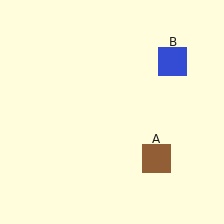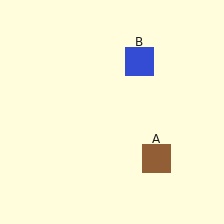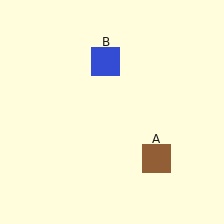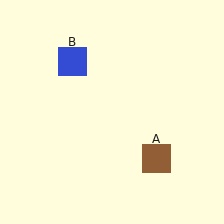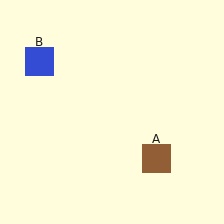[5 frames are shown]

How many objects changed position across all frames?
1 object changed position: blue square (object B).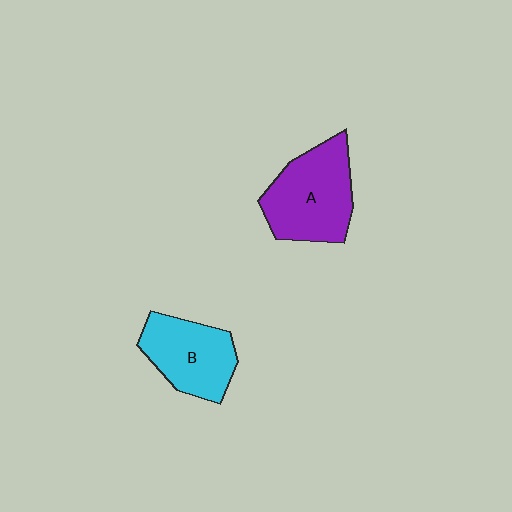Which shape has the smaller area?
Shape B (cyan).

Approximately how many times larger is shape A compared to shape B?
Approximately 1.2 times.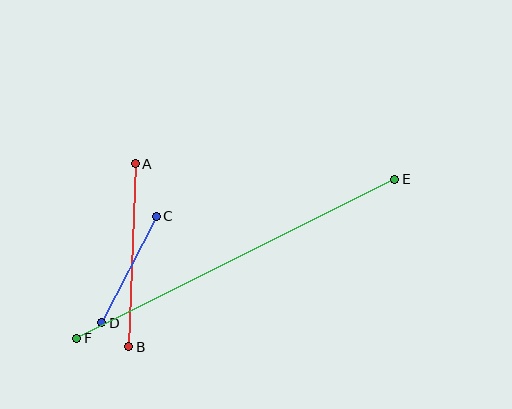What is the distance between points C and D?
The distance is approximately 120 pixels.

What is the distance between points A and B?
The distance is approximately 183 pixels.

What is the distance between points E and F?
The distance is approximately 356 pixels.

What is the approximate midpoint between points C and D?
The midpoint is at approximately (129, 269) pixels.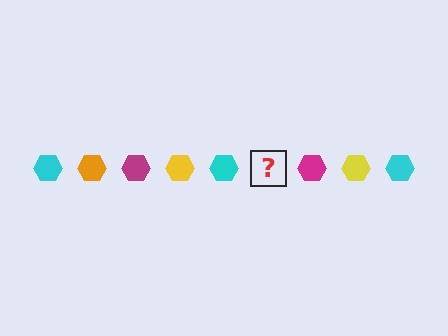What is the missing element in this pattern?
The missing element is an orange hexagon.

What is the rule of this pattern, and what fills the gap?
The rule is that the pattern cycles through cyan, orange, magenta, yellow hexagons. The gap should be filled with an orange hexagon.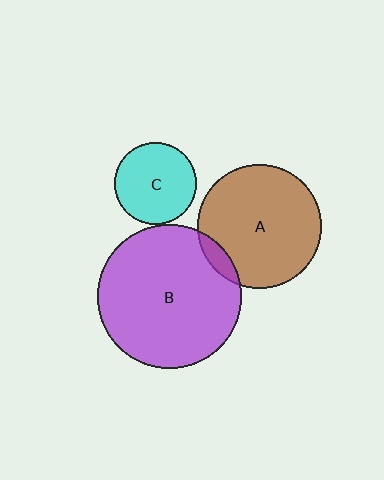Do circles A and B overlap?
Yes.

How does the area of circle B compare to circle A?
Approximately 1.4 times.